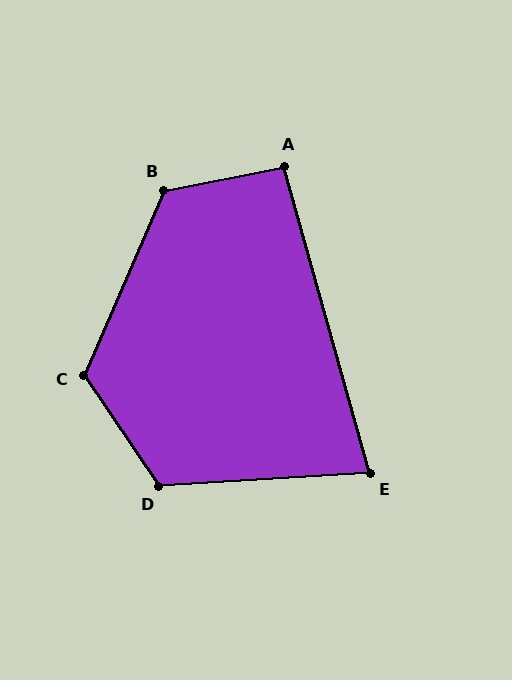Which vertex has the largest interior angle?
B, at approximately 125 degrees.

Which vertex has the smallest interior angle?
E, at approximately 78 degrees.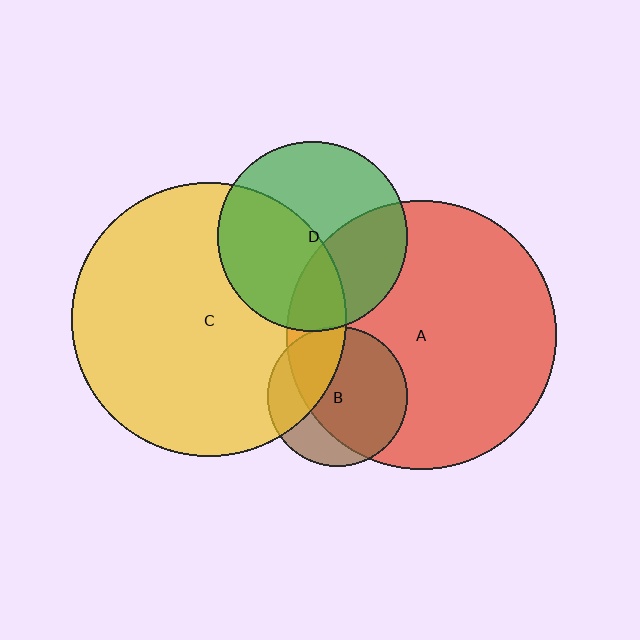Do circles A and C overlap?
Yes.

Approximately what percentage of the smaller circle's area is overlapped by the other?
Approximately 10%.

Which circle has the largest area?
Circle C (yellow).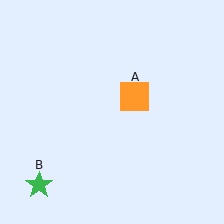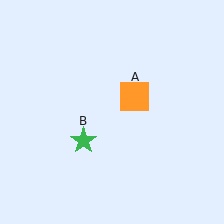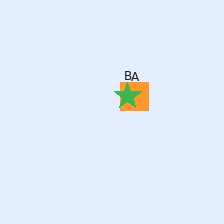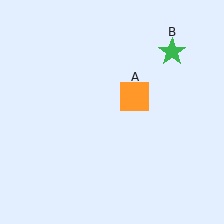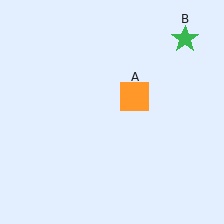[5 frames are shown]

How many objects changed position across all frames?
1 object changed position: green star (object B).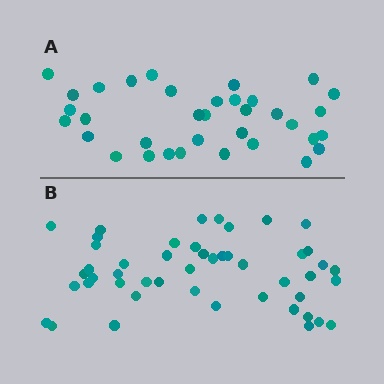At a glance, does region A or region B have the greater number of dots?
Region B (the bottom region) has more dots.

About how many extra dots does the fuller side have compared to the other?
Region B has approximately 15 more dots than region A.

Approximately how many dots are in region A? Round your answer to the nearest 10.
About 40 dots. (The exact count is 35, which rounds to 40.)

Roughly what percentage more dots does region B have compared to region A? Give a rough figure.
About 35% more.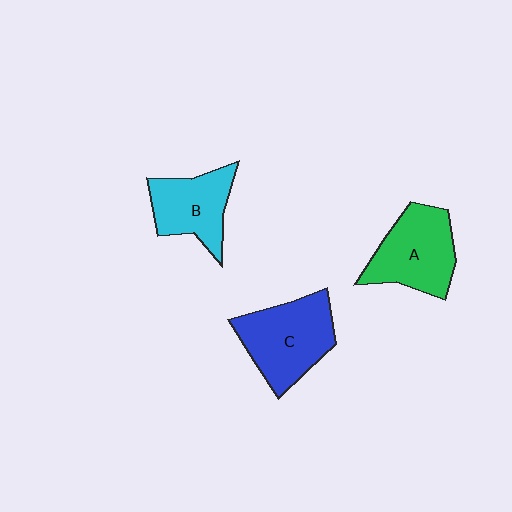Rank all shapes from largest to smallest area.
From largest to smallest: C (blue), A (green), B (cyan).